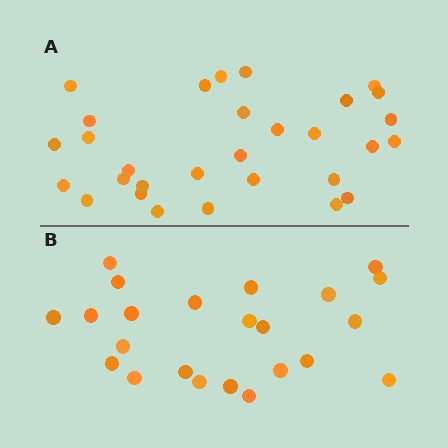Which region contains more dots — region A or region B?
Region A (the top region) has more dots.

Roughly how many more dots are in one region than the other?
Region A has roughly 8 or so more dots than region B.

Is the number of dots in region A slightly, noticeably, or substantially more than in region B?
Region A has noticeably more, but not dramatically so. The ratio is roughly 1.3 to 1.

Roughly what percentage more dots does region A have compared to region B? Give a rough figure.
About 30% more.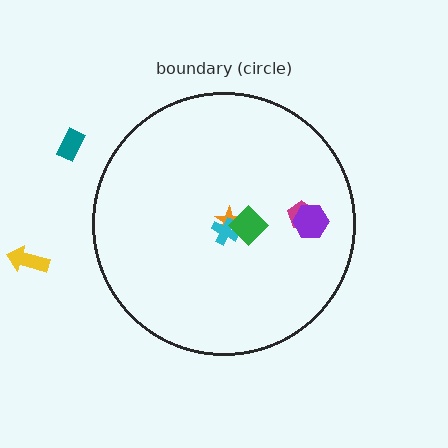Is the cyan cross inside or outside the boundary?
Inside.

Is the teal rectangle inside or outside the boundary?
Outside.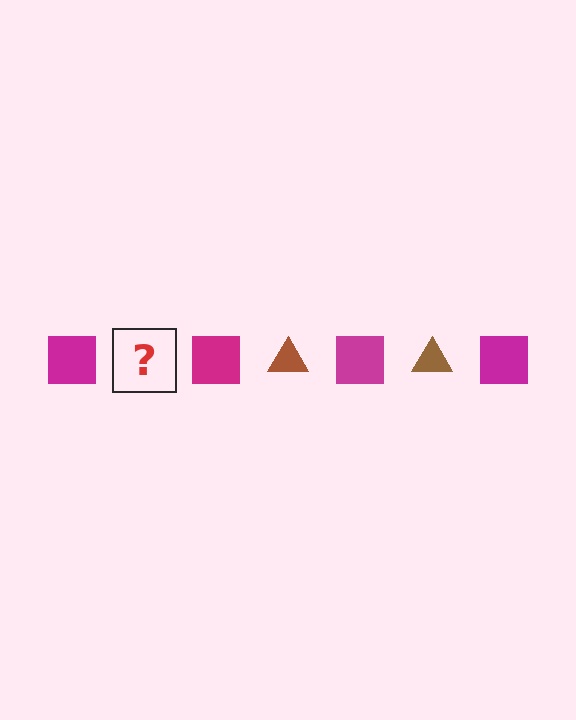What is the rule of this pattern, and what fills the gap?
The rule is that the pattern alternates between magenta square and brown triangle. The gap should be filled with a brown triangle.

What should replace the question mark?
The question mark should be replaced with a brown triangle.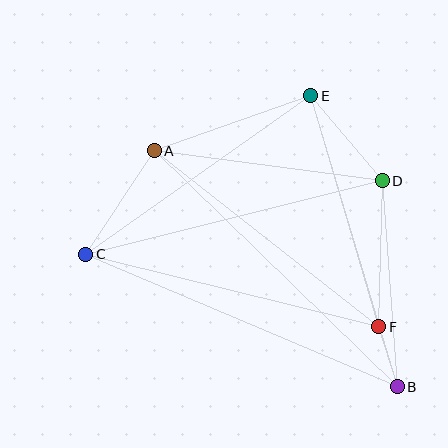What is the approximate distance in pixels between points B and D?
The distance between B and D is approximately 207 pixels.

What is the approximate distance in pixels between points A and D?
The distance between A and D is approximately 230 pixels.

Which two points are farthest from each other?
Points A and B are farthest from each other.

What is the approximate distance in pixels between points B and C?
The distance between B and C is approximately 339 pixels.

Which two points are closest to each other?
Points B and F are closest to each other.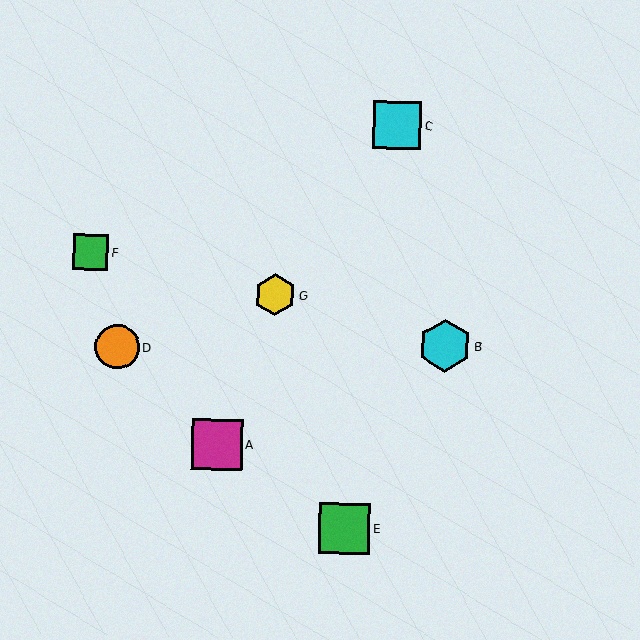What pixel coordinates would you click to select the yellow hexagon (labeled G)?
Click at (275, 295) to select the yellow hexagon G.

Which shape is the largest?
The cyan hexagon (labeled B) is the largest.